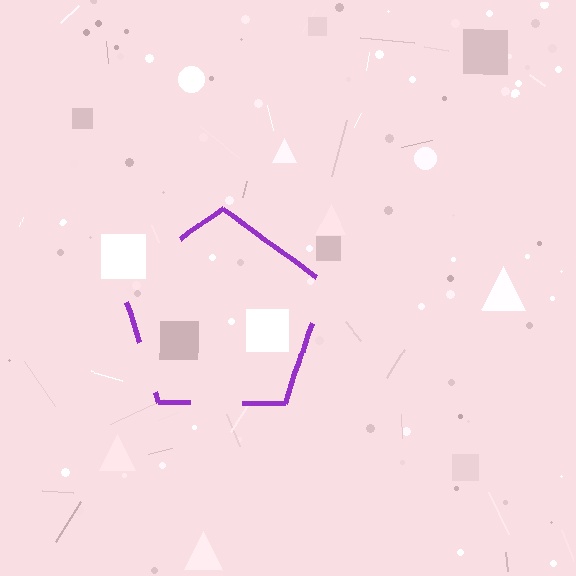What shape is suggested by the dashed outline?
The dashed outline suggests a pentagon.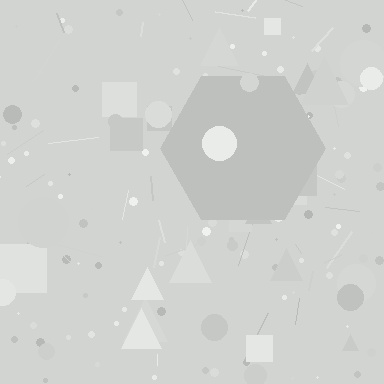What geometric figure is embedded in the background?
A hexagon is embedded in the background.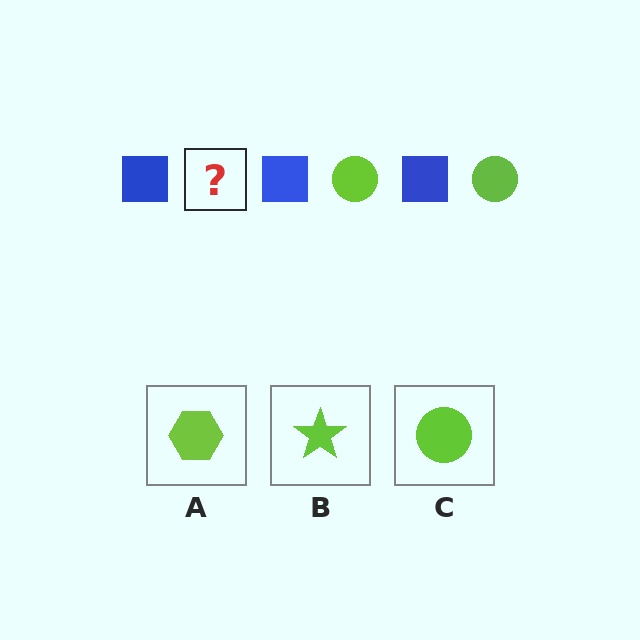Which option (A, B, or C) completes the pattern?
C.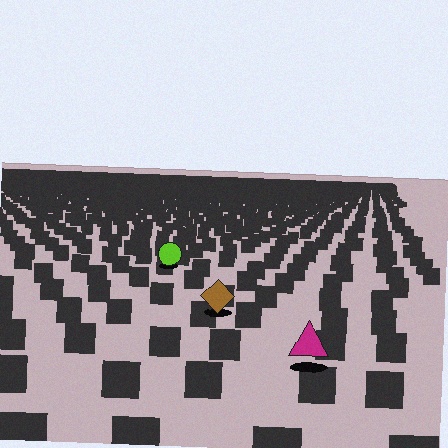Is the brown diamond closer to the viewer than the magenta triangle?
No. The magenta triangle is closer — you can tell from the texture gradient: the ground texture is coarser near it.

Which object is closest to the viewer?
The magenta triangle is closest. The texture marks near it are larger and more spread out.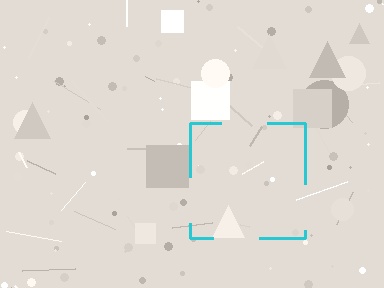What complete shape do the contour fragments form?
The contour fragments form a square.